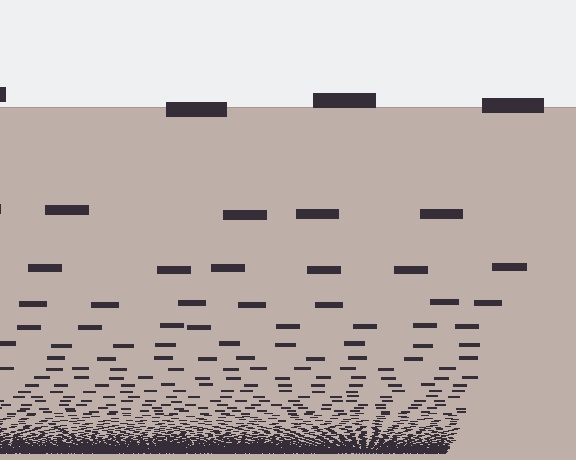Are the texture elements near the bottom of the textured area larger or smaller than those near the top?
Smaller. The gradient is inverted — elements near the bottom are smaller and denser.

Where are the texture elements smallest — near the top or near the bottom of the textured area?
Near the bottom.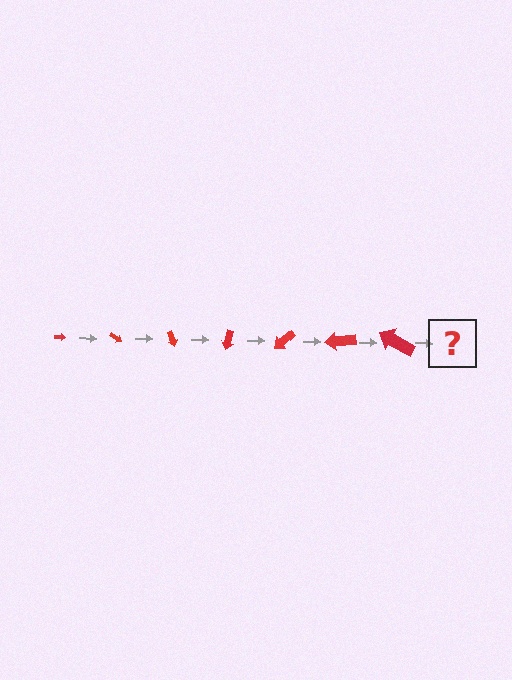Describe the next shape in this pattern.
It should be an arrow, larger than the previous one and rotated 245 degrees from the start.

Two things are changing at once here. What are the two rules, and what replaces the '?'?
The two rules are that the arrow grows larger each step and it rotates 35 degrees each step. The '?' should be an arrow, larger than the previous one and rotated 245 degrees from the start.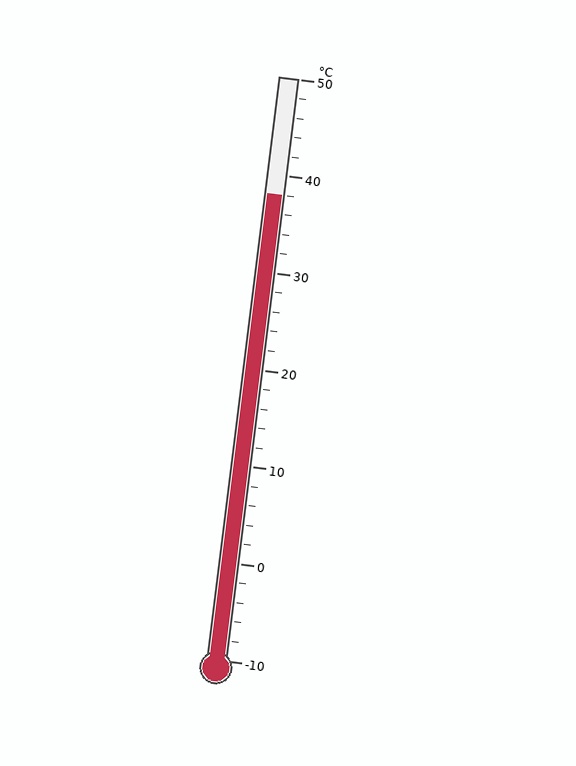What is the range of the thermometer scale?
The thermometer scale ranges from -10°C to 50°C.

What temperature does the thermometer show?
The thermometer shows approximately 38°C.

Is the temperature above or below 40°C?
The temperature is below 40°C.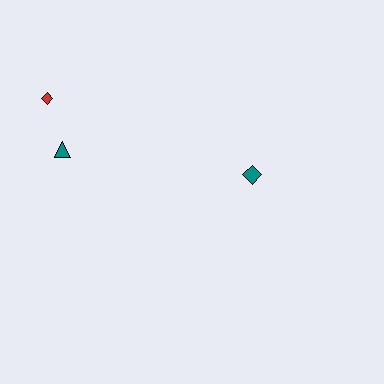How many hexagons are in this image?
There are no hexagons.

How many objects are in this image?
There are 3 objects.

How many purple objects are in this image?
There are no purple objects.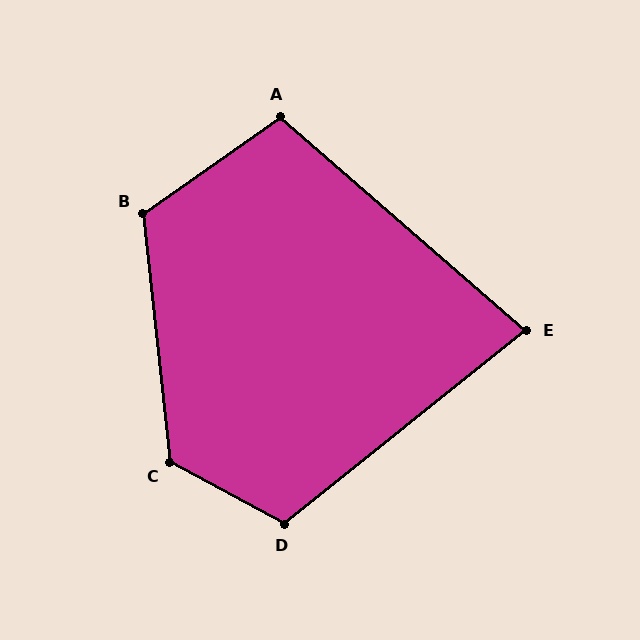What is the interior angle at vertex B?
Approximately 119 degrees (obtuse).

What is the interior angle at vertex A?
Approximately 104 degrees (obtuse).